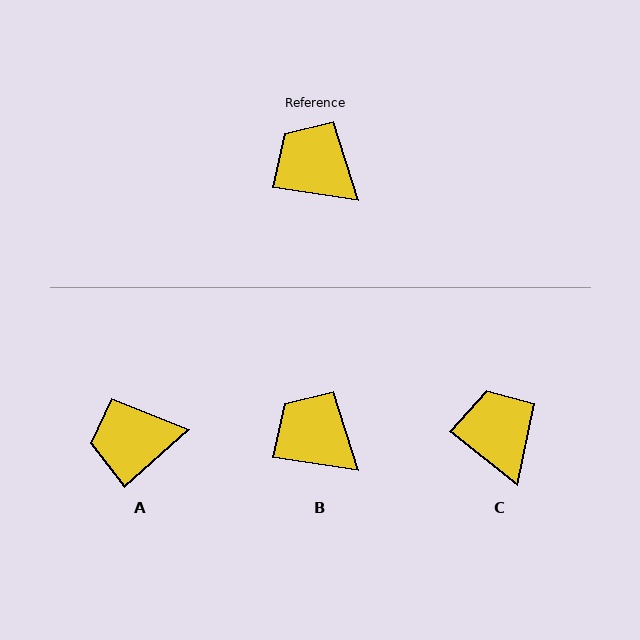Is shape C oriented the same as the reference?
No, it is off by about 30 degrees.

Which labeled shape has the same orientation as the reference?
B.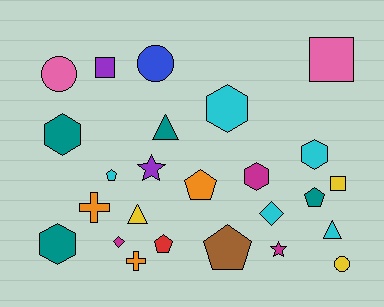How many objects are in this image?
There are 25 objects.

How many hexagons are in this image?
There are 5 hexagons.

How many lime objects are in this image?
There are no lime objects.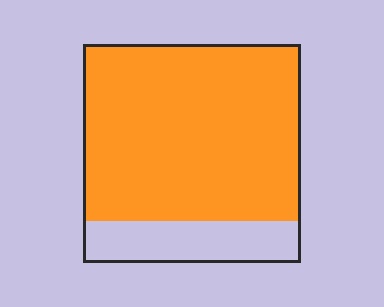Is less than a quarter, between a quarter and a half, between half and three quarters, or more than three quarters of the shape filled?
More than three quarters.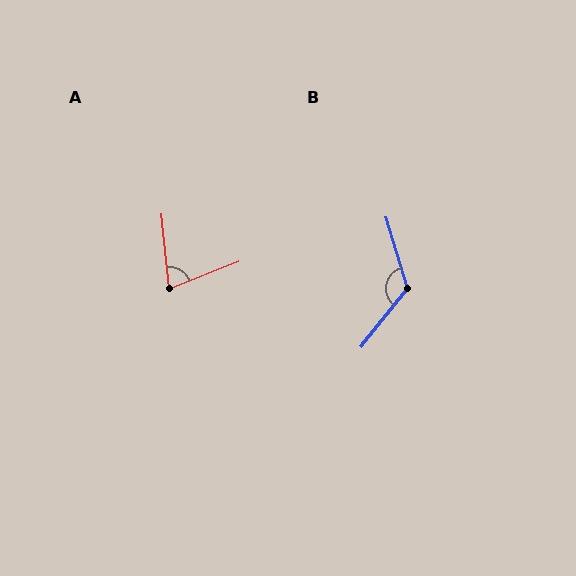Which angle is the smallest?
A, at approximately 74 degrees.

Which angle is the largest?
B, at approximately 125 degrees.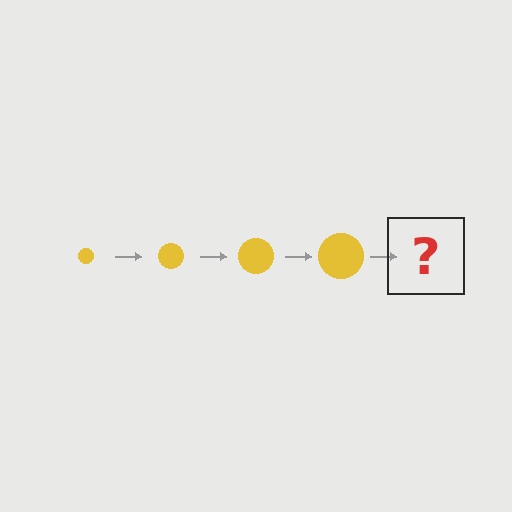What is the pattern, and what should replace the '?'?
The pattern is that the circle gets progressively larger each step. The '?' should be a yellow circle, larger than the previous one.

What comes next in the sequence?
The next element should be a yellow circle, larger than the previous one.